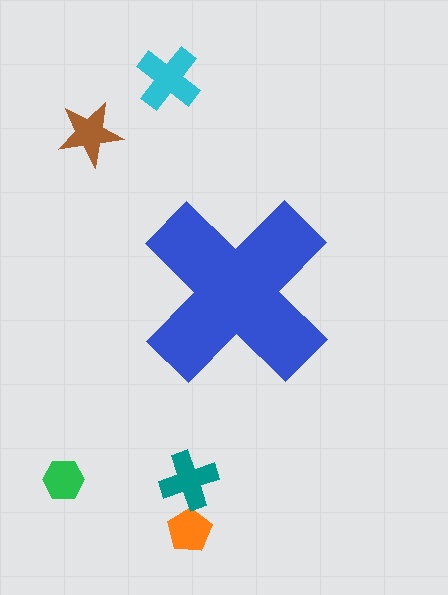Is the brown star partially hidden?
No, the brown star is fully visible.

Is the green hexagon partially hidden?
No, the green hexagon is fully visible.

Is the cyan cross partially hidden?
No, the cyan cross is fully visible.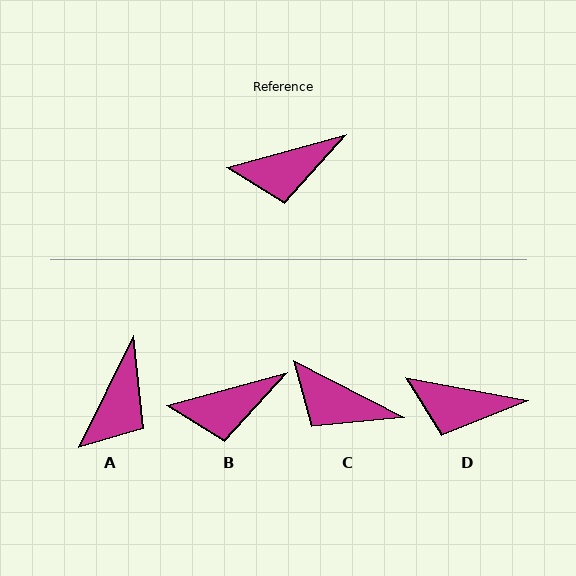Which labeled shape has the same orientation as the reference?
B.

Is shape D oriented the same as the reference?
No, it is off by about 26 degrees.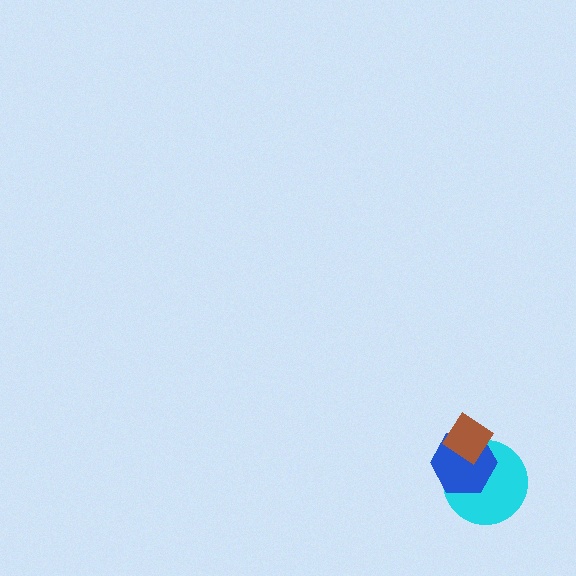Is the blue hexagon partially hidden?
Yes, it is partially covered by another shape.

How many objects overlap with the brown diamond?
2 objects overlap with the brown diamond.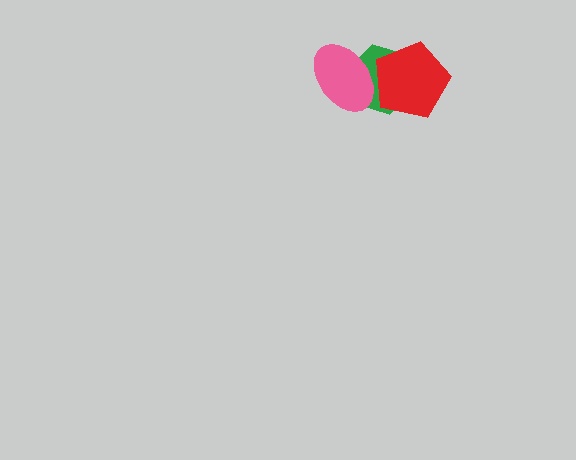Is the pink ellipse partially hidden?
Yes, it is partially covered by another shape.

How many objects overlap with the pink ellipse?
2 objects overlap with the pink ellipse.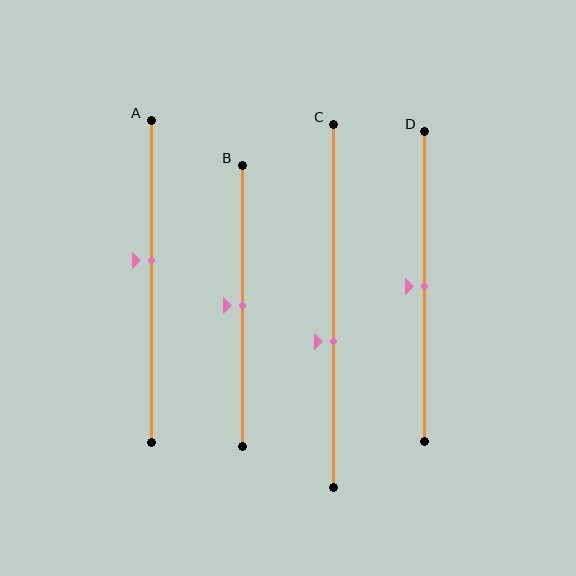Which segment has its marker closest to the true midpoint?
Segment B has its marker closest to the true midpoint.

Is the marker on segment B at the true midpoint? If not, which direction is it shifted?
Yes, the marker on segment B is at the true midpoint.